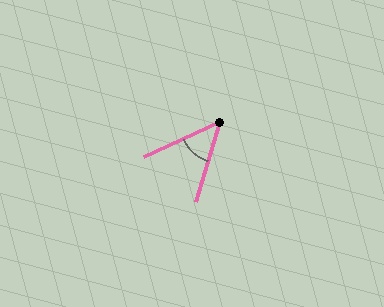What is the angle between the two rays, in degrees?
Approximately 49 degrees.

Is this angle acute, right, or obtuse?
It is acute.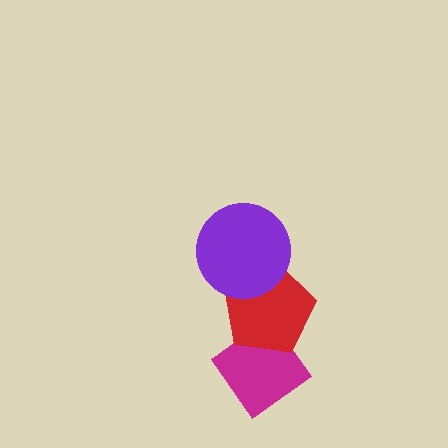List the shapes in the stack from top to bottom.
From top to bottom: the purple circle, the red pentagon, the magenta diamond.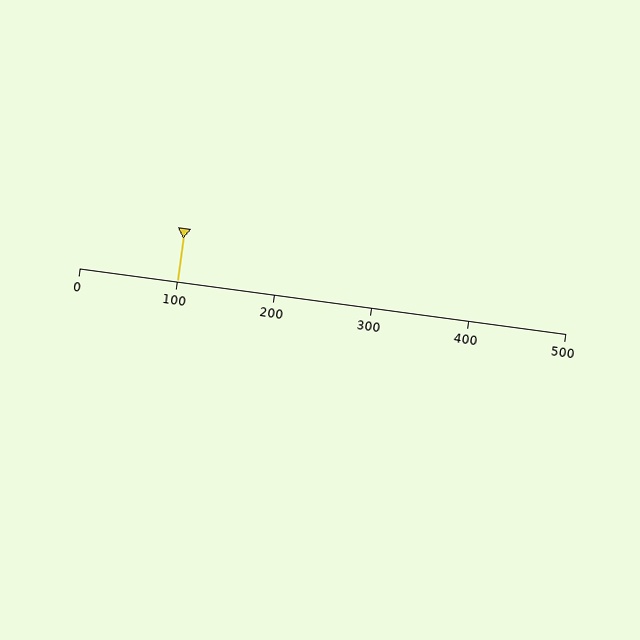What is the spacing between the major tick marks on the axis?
The major ticks are spaced 100 apart.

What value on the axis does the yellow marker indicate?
The marker indicates approximately 100.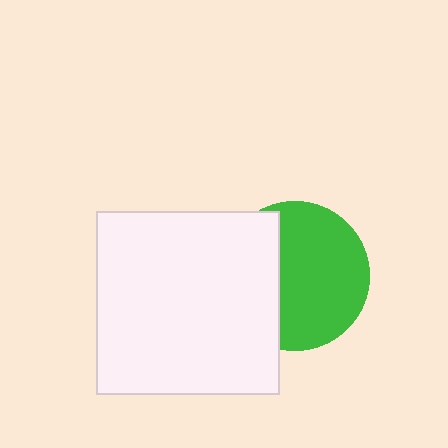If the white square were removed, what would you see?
You would see the complete green circle.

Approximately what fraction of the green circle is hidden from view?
Roughly 36% of the green circle is hidden behind the white square.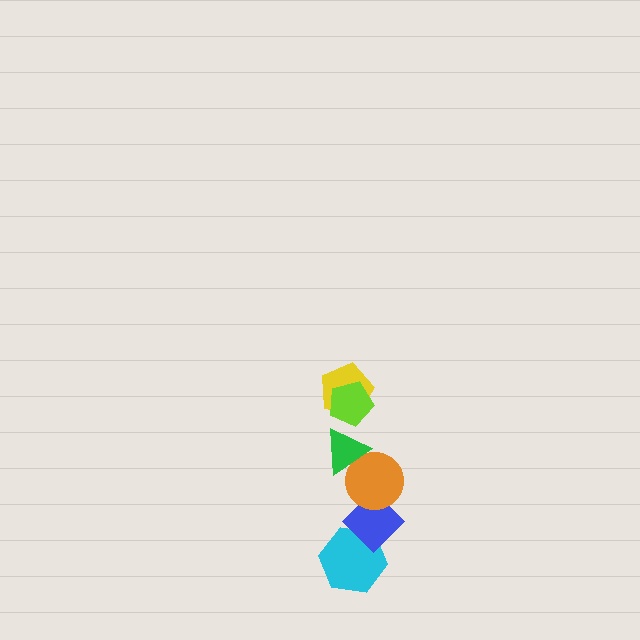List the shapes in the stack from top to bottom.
From top to bottom: the lime pentagon, the yellow pentagon, the green triangle, the orange circle, the blue diamond, the cyan hexagon.